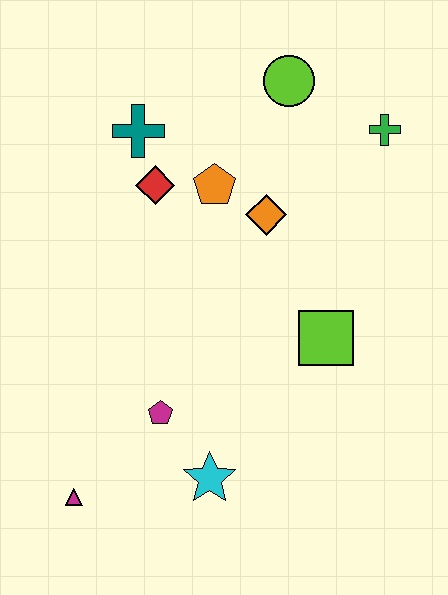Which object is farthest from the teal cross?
The magenta triangle is farthest from the teal cross.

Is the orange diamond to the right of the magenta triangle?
Yes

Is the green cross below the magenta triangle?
No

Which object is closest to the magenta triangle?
The magenta pentagon is closest to the magenta triangle.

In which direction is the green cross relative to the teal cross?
The green cross is to the right of the teal cross.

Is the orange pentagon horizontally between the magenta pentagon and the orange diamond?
Yes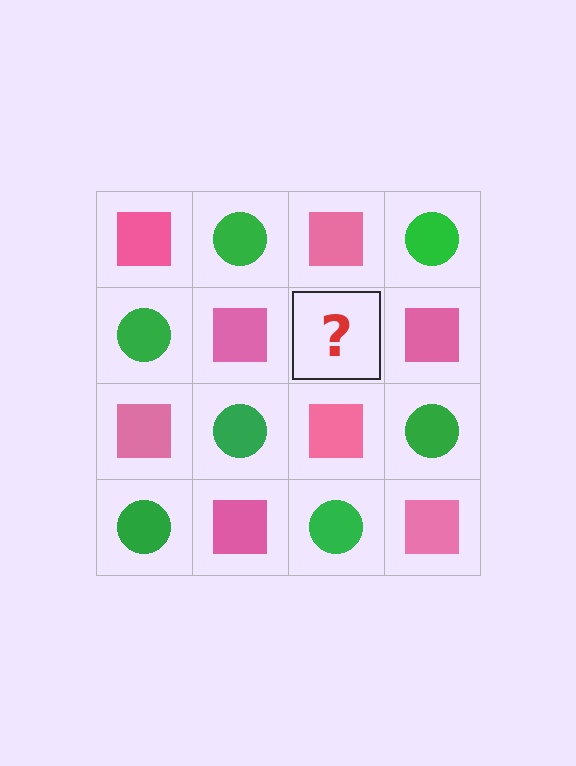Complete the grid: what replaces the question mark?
The question mark should be replaced with a green circle.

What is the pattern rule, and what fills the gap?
The rule is that it alternates pink square and green circle in a checkerboard pattern. The gap should be filled with a green circle.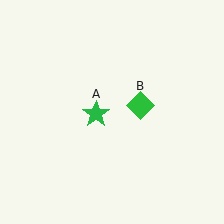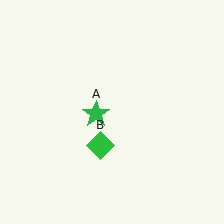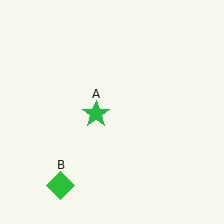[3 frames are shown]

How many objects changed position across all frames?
1 object changed position: green diamond (object B).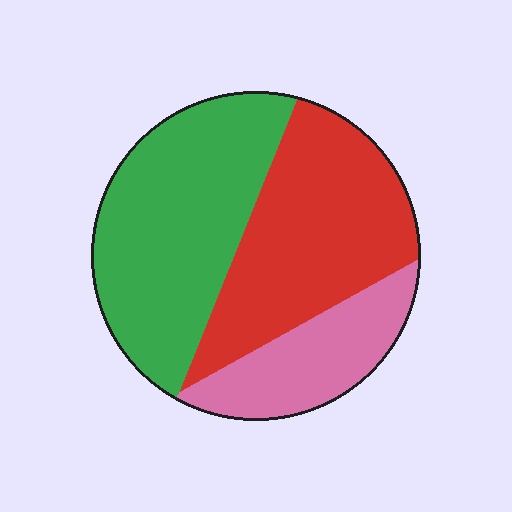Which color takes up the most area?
Green, at roughly 40%.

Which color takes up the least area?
Pink, at roughly 20%.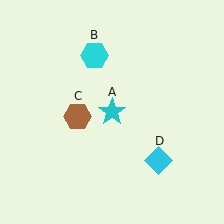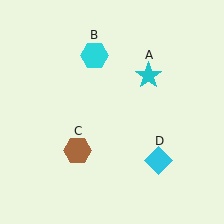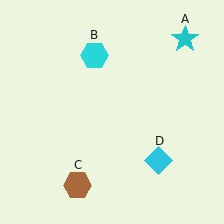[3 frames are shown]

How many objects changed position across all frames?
2 objects changed position: cyan star (object A), brown hexagon (object C).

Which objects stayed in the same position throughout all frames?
Cyan hexagon (object B) and cyan diamond (object D) remained stationary.